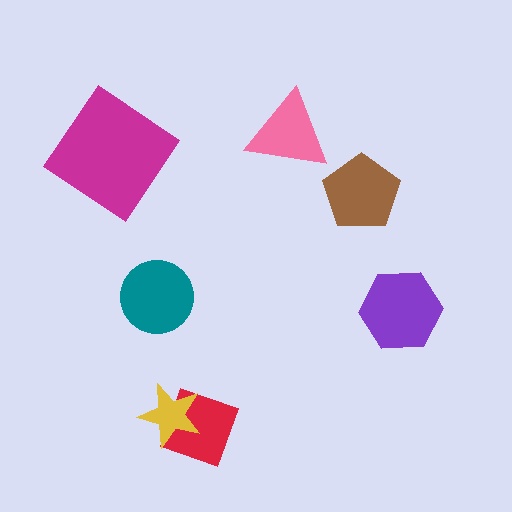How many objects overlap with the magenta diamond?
0 objects overlap with the magenta diamond.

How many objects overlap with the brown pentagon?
0 objects overlap with the brown pentagon.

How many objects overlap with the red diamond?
1 object overlaps with the red diamond.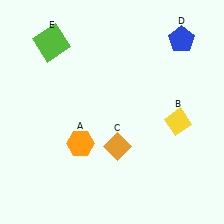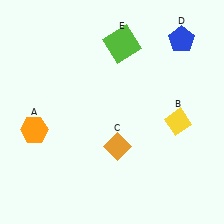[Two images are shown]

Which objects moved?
The objects that moved are: the orange hexagon (A), the lime square (E).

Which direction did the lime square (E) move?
The lime square (E) moved right.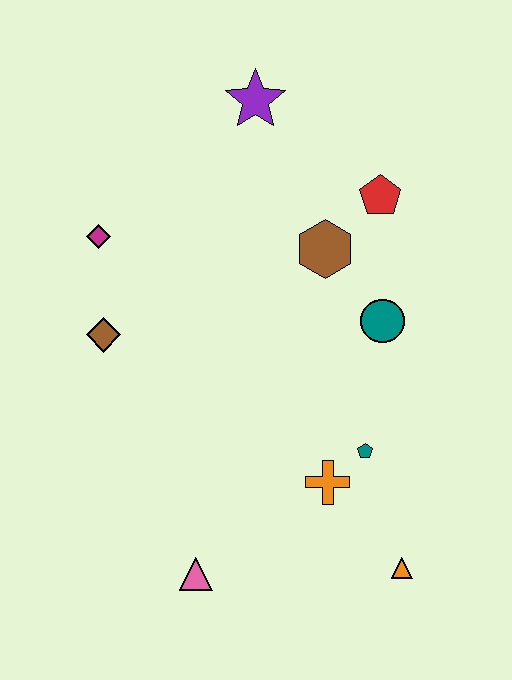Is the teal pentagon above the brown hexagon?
No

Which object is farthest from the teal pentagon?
The purple star is farthest from the teal pentagon.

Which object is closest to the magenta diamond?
The brown diamond is closest to the magenta diamond.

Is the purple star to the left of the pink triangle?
No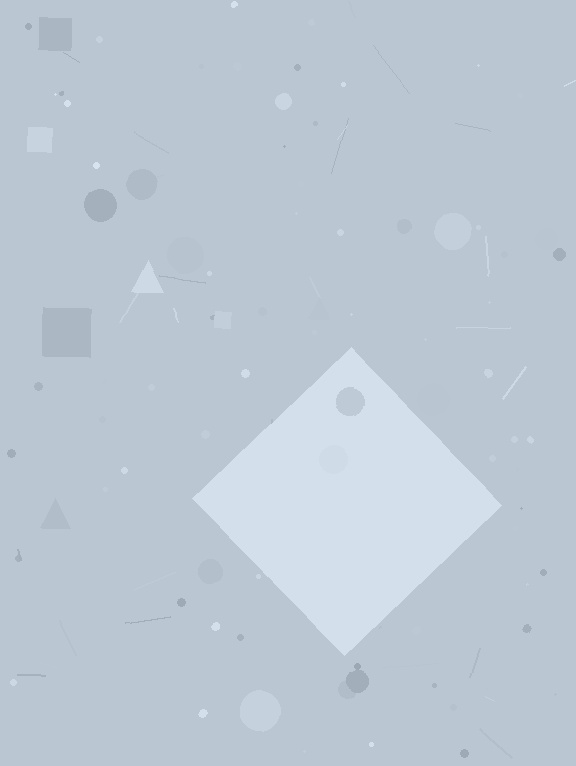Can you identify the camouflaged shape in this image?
The camouflaged shape is a diamond.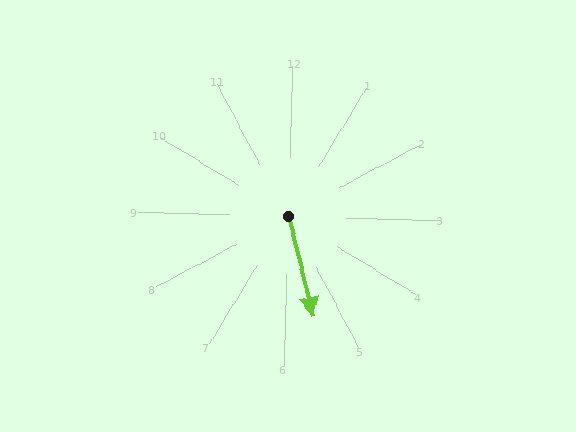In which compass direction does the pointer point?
South.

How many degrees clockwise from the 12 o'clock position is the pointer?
Approximately 164 degrees.